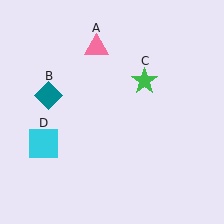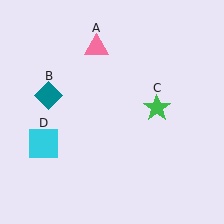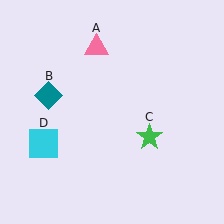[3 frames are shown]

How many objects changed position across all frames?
1 object changed position: green star (object C).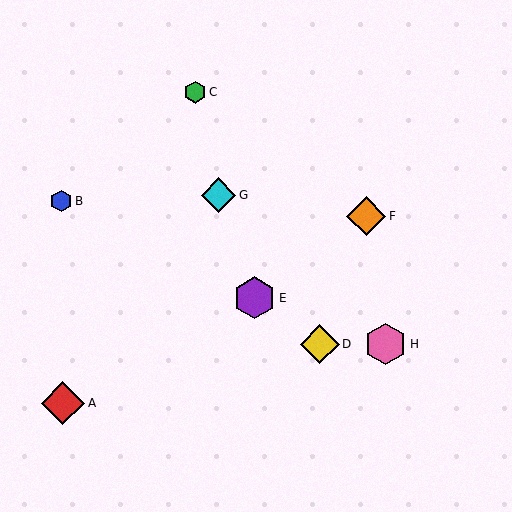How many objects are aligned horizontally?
2 objects (D, H) are aligned horizontally.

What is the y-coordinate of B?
Object B is at y≈201.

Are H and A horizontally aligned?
No, H is at y≈344 and A is at y≈403.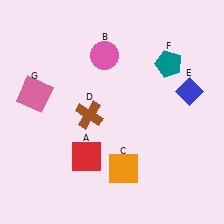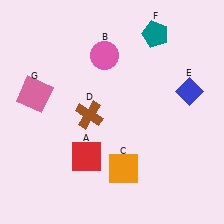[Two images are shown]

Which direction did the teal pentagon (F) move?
The teal pentagon (F) moved up.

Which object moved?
The teal pentagon (F) moved up.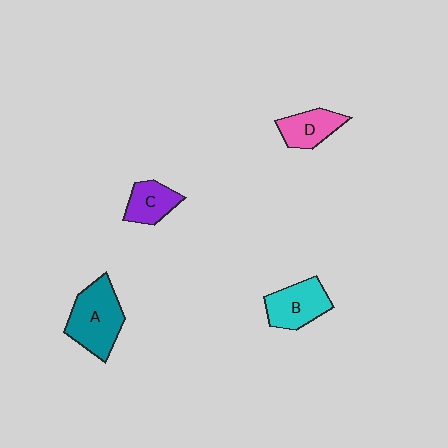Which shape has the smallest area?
Shape C (purple).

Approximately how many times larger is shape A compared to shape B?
Approximately 1.3 times.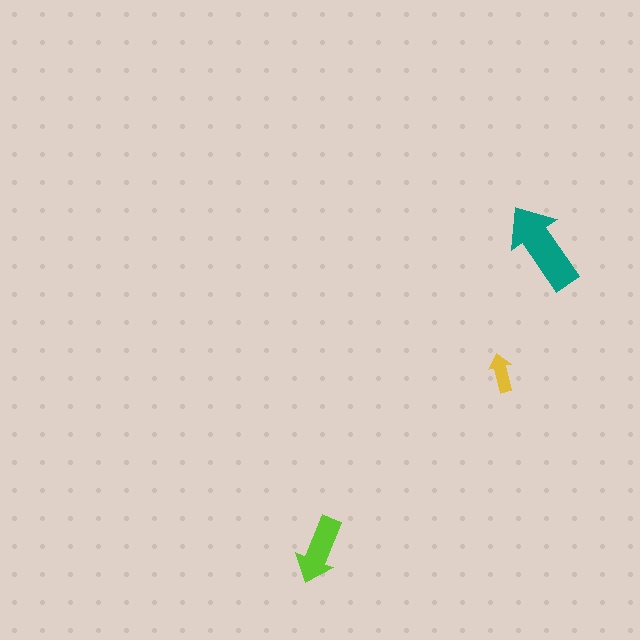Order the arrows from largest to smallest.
the teal one, the lime one, the yellow one.